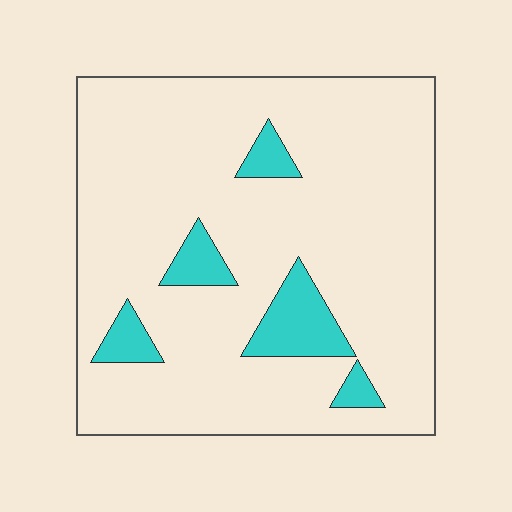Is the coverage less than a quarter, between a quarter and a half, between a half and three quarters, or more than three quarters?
Less than a quarter.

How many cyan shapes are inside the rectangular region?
5.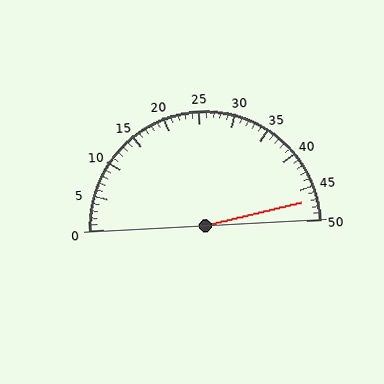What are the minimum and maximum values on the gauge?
The gauge ranges from 0 to 50.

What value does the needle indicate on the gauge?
The needle indicates approximately 47.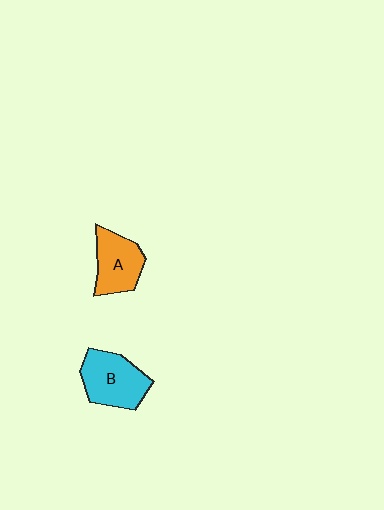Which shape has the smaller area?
Shape A (orange).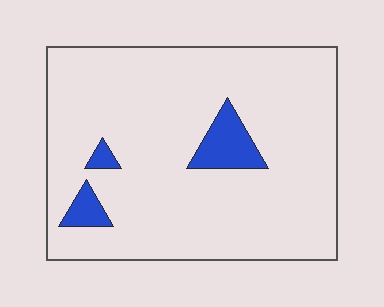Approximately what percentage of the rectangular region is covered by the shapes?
Approximately 10%.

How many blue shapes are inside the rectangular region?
3.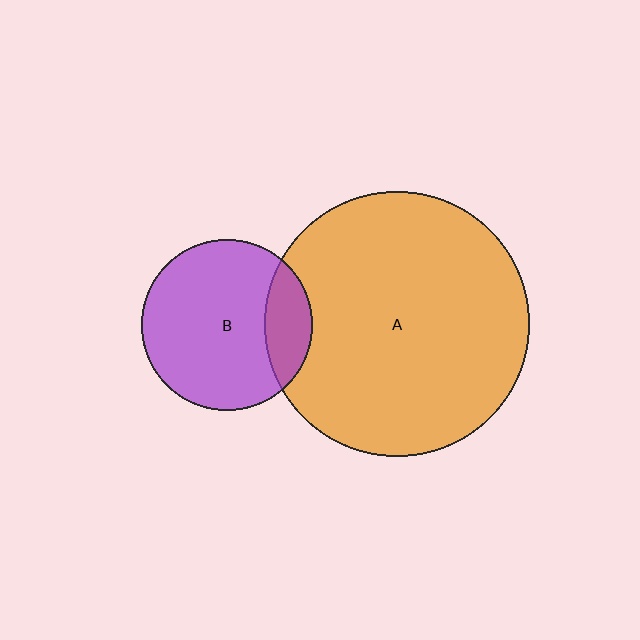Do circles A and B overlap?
Yes.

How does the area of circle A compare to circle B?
Approximately 2.4 times.